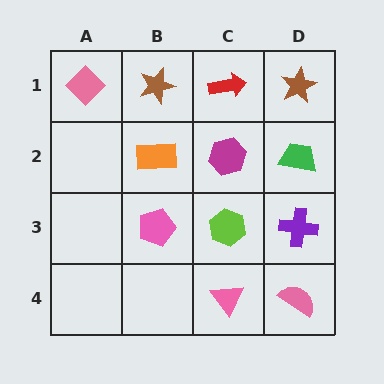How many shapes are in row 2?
3 shapes.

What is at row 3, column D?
A purple cross.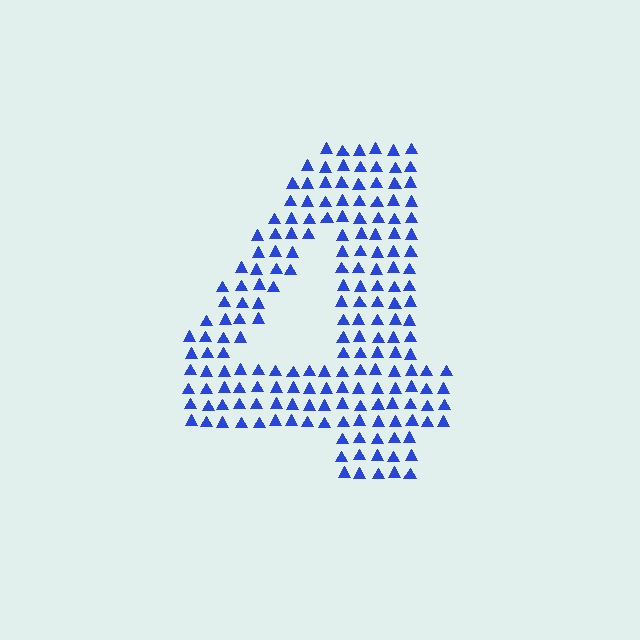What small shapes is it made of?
It is made of small triangles.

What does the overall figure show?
The overall figure shows the digit 4.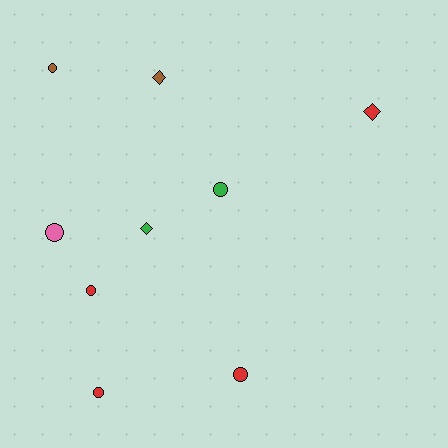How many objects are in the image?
There are 9 objects.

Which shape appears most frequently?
Circle, with 6 objects.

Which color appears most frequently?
Red, with 4 objects.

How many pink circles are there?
There is 1 pink circle.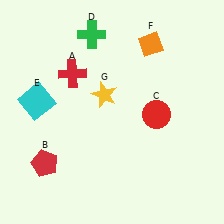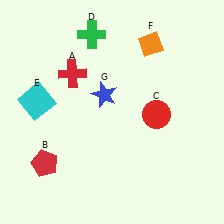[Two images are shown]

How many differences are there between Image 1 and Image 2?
There is 1 difference between the two images.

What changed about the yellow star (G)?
In Image 1, G is yellow. In Image 2, it changed to blue.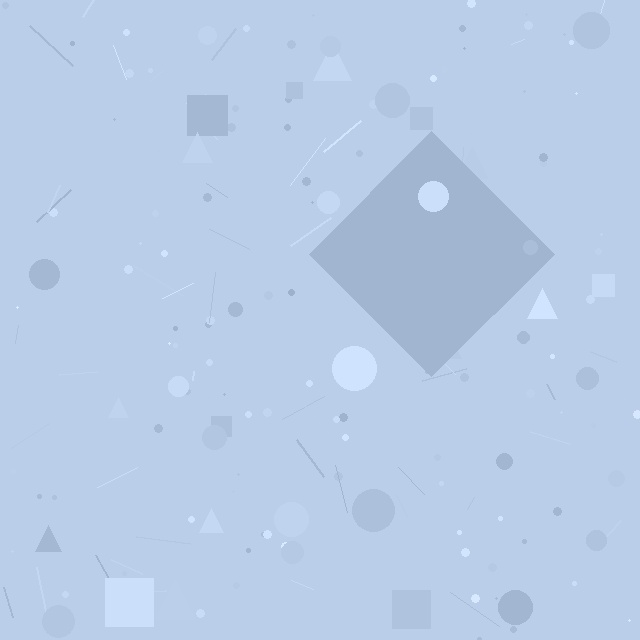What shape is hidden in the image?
A diamond is hidden in the image.